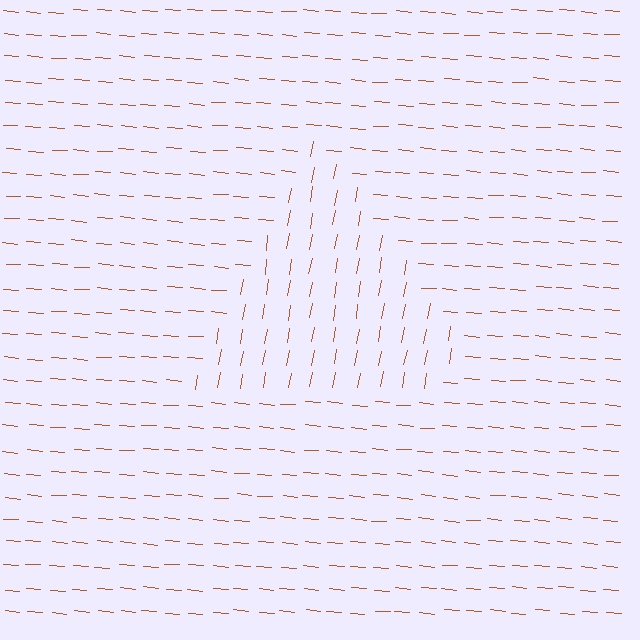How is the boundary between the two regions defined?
The boundary is defined purely by a change in line orientation (approximately 85 degrees difference). All lines are the same color and thickness.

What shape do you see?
I see a triangle.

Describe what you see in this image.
The image is filled with small brown line segments. A triangle region in the image has lines oriented differently from the surrounding lines, creating a visible texture boundary.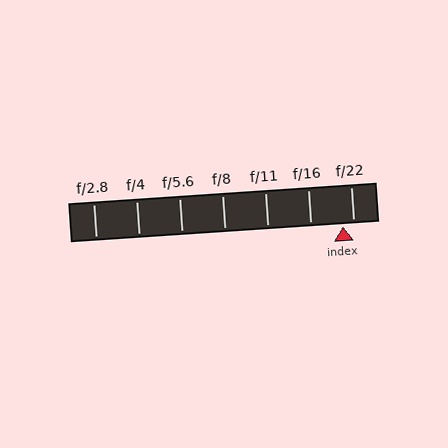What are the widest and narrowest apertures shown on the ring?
The widest aperture shown is f/2.8 and the narrowest is f/22.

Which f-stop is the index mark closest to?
The index mark is closest to f/22.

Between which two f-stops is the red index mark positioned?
The index mark is between f/16 and f/22.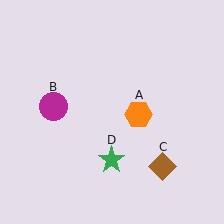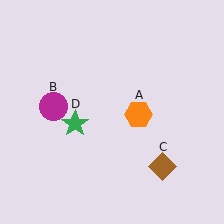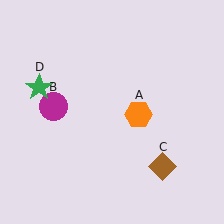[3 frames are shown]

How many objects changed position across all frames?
1 object changed position: green star (object D).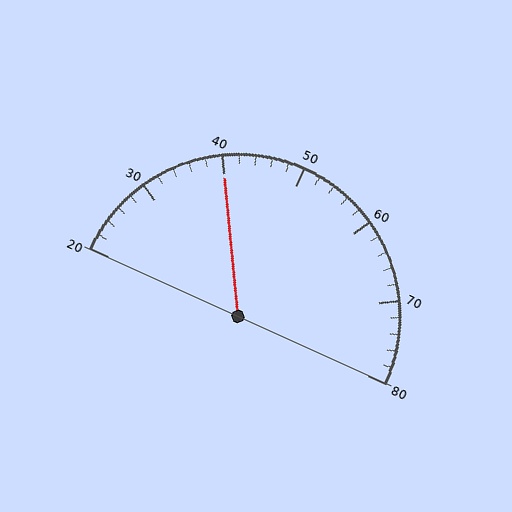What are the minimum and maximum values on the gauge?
The gauge ranges from 20 to 80.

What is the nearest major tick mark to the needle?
The nearest major tick mark is 40.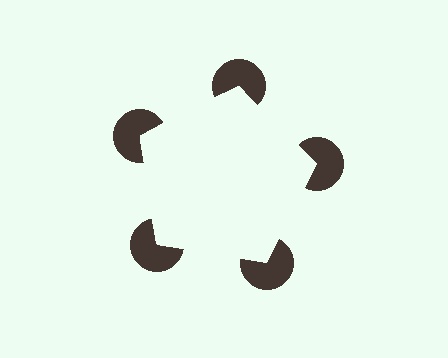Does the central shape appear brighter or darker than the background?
It typically appears slightly brighter than the background, even though no actual brightness change is drawn.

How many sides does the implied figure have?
5 sides.